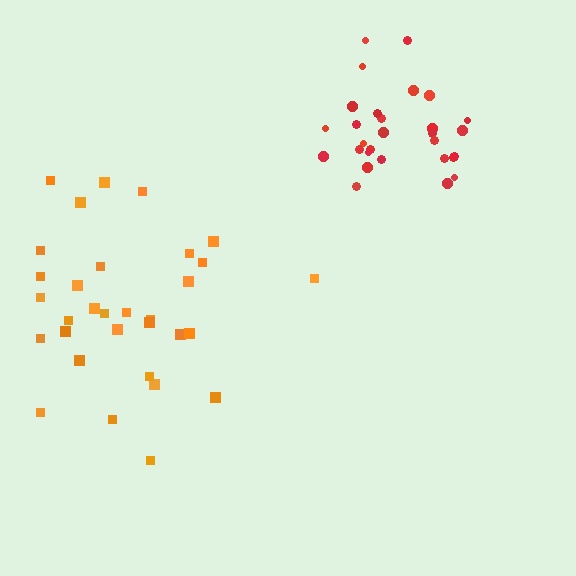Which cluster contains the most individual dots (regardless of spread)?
Orange (32).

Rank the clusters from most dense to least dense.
red, orange.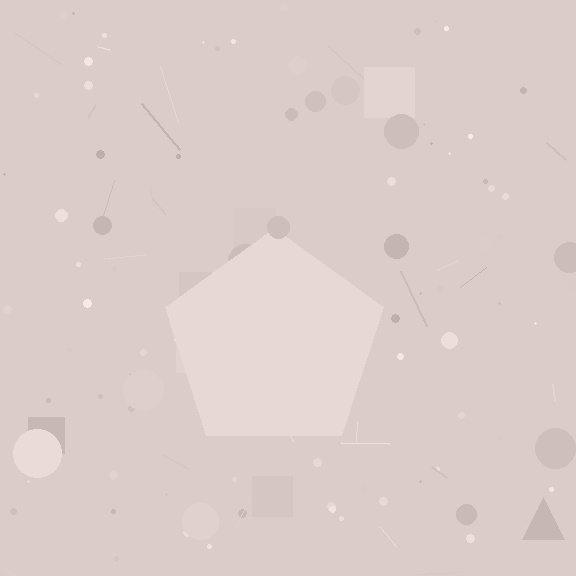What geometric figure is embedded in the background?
A pentagon is embedded in the background.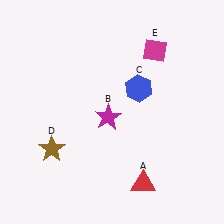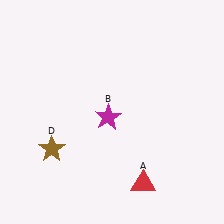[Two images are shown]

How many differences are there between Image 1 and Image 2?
There are 2 differences between the two images.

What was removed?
The magenta diamond (E), the blue hexagon (C) were removed in Image 2.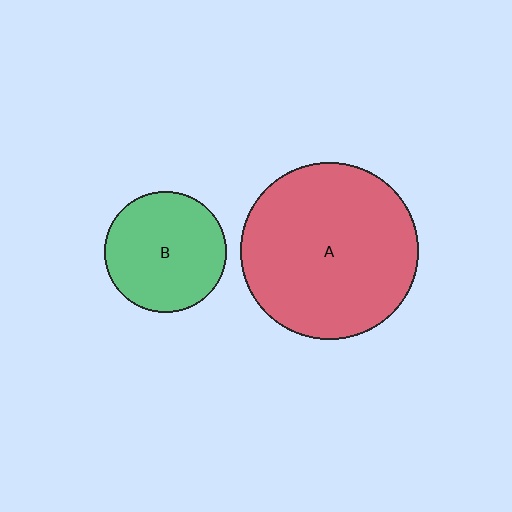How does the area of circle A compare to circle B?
Approximately 2.1 times.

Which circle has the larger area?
Circle A (red).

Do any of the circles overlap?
No, none of the circles overlap.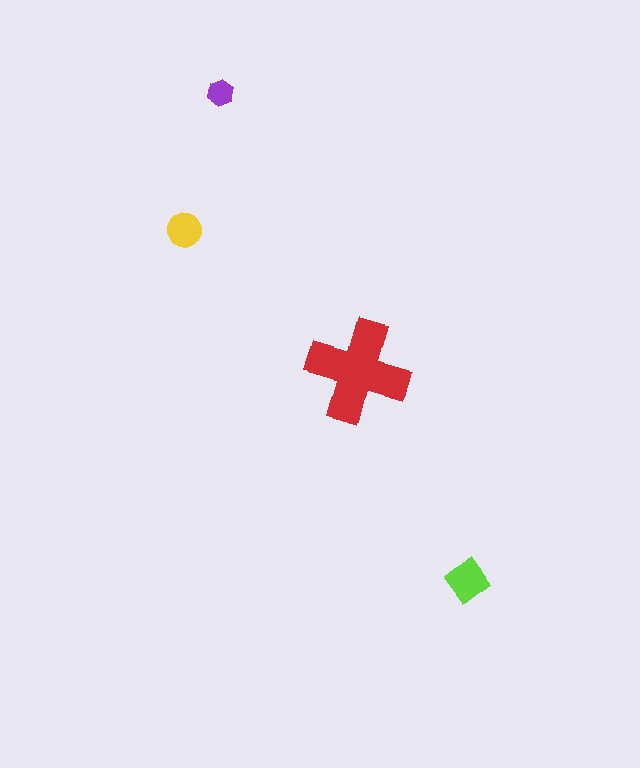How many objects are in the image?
There are 4 objects in the image.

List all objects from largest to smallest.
The red cross, the lime diamond, the yellow circle, the purple hexagon.